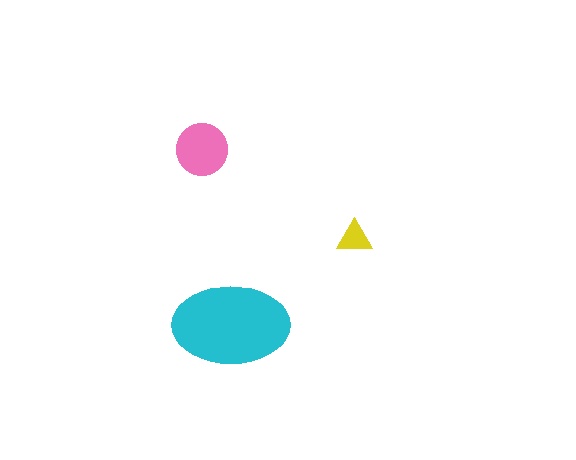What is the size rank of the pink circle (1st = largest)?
2nd.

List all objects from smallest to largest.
The yellow triangle, the pink circle, the cyan ellipse.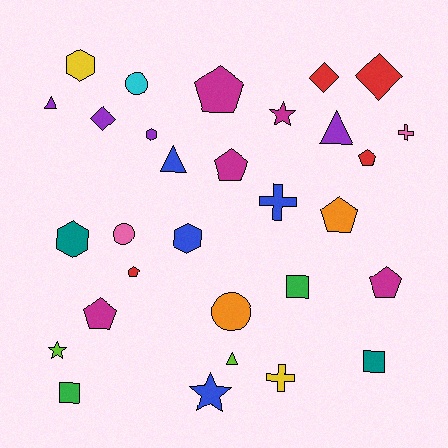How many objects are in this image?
There are 30 objects.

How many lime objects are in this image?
There are 2 lime objects.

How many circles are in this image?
There are 3 circles.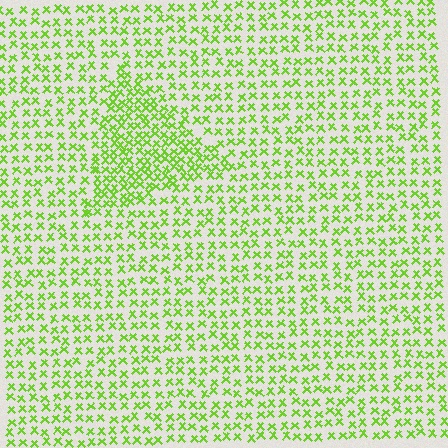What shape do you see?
I see a triangle.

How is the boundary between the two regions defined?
The boundary is defined by a change in element density (approximately 1.8x ratio). All elements are the same color, size, and shape.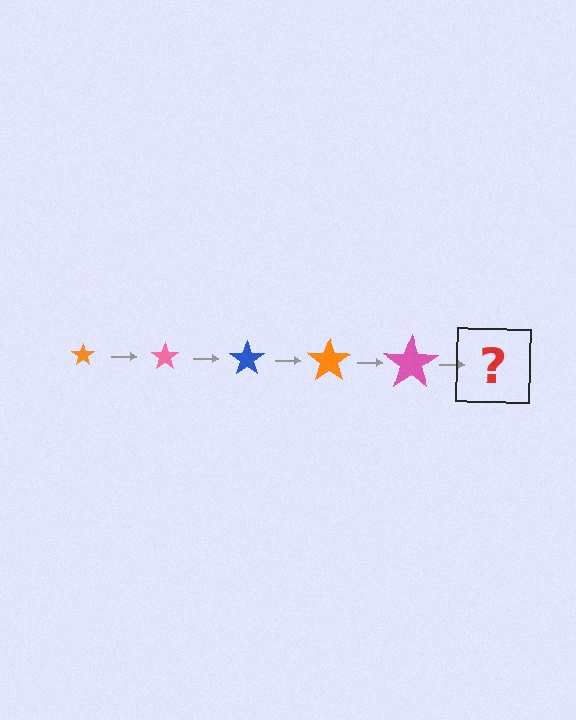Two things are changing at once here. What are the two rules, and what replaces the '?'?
The two rules are that the star grows larger each step and the color cycles through orange, pink, and blue. The '?' should be a blue star, larger than the previous one.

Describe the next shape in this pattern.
It should be a blue star, larger than the previous one.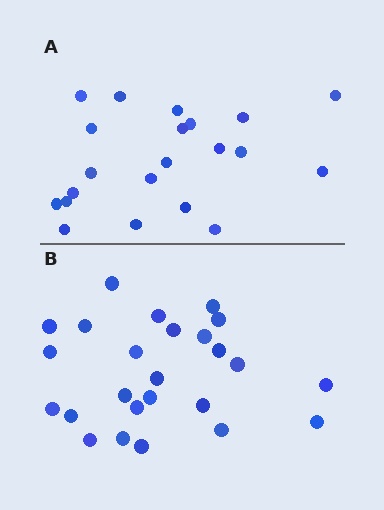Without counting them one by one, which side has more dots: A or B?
Region B (the bottom region) has more dots.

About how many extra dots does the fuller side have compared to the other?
Region B has about 4 more dots than region A.